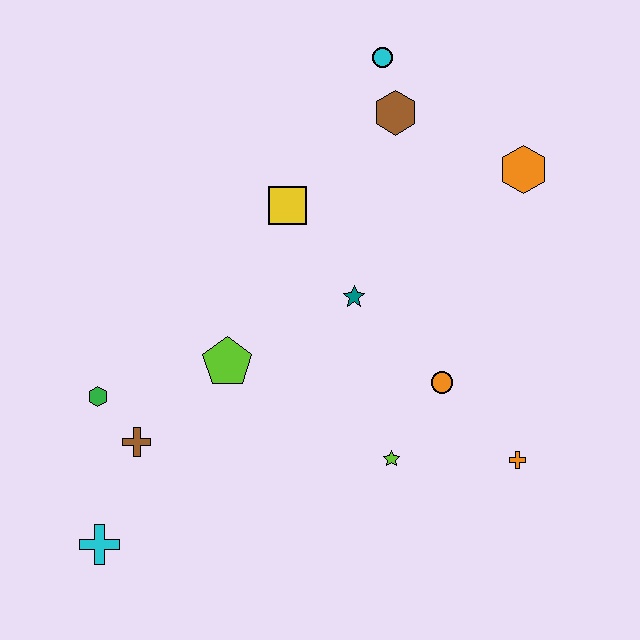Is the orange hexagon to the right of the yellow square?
Yes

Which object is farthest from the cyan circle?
The cyan cross is farthest from the cyan circle.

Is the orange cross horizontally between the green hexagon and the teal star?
No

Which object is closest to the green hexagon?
The brown cross is closest to the green hexagon.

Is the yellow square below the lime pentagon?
No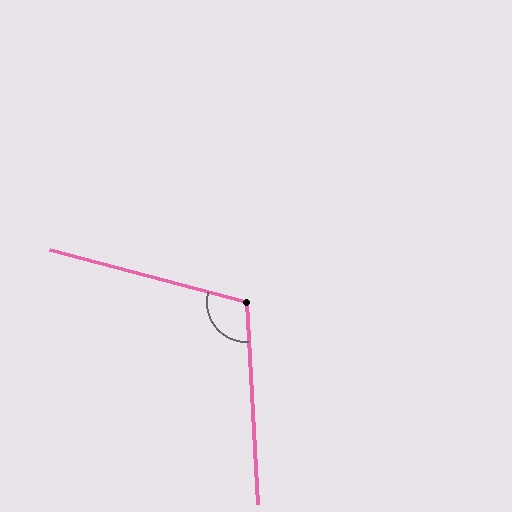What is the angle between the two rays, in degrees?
Approximately 108 degrees.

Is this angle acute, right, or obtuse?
It is obtuse.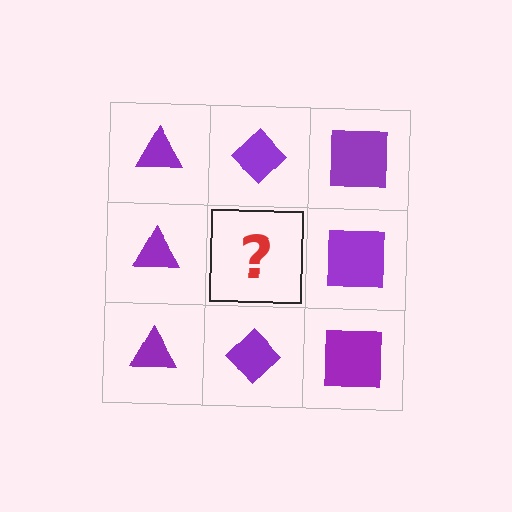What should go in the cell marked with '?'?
The missing cell should contain a purple diamond.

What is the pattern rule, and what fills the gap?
The rule is that each column has a consistent shape. The gap should be filled with a purple diamond.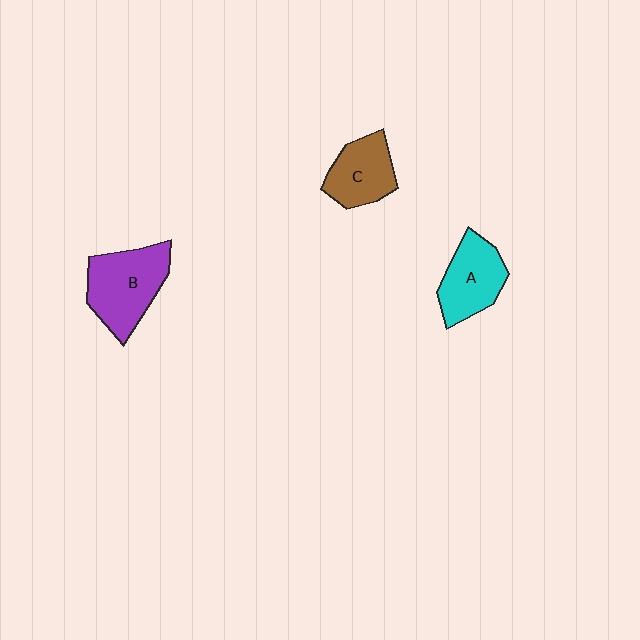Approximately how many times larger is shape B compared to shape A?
Approximately 1.3 times.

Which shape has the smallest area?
Shape C (brown).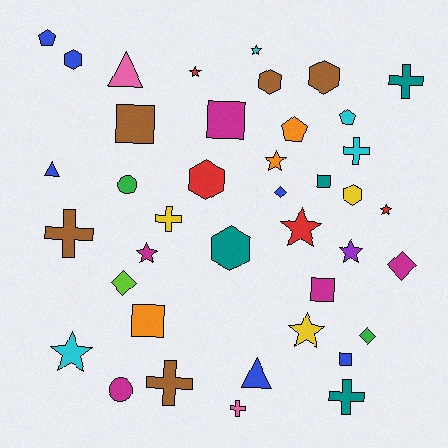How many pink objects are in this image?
There are 2 pink objects.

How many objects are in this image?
There are 40 objects.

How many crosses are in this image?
There are 7 crosses.